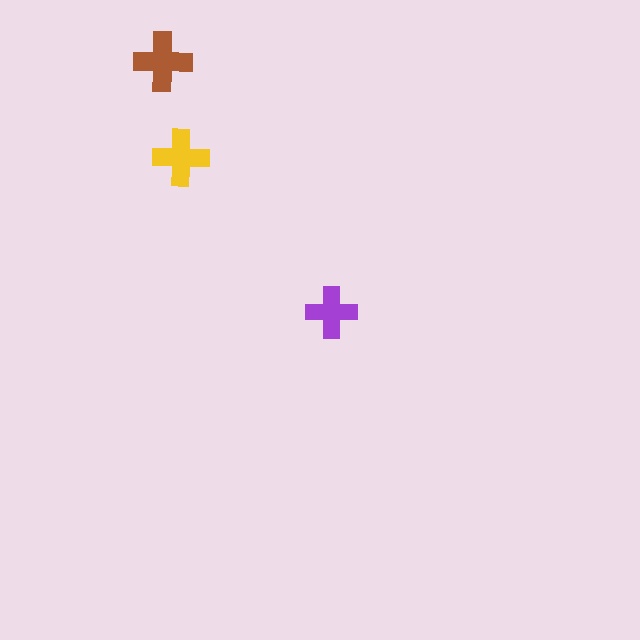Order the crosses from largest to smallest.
the brown one, the yellow one, the purple one.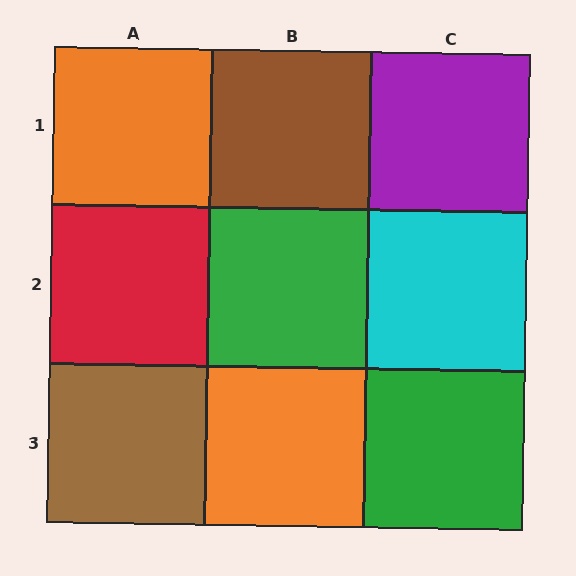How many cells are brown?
2 cells are brown.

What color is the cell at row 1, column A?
Orange.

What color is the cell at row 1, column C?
Purple.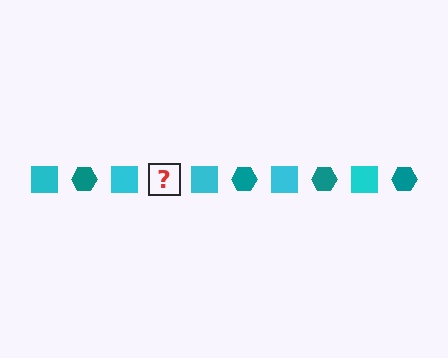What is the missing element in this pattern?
The missing element is a teal hexagon.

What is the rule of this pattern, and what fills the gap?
The rule is that the pattern alternates between cyan square and teal hexagon. The gap should be filled with a teal hexagon.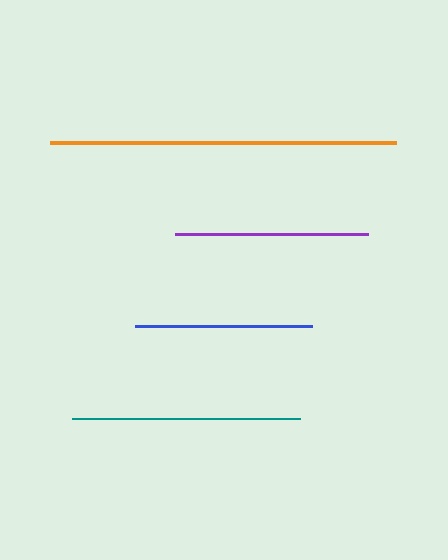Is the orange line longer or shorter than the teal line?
The orange line is longer than the teal line.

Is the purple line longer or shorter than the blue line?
The purple line is longer than the blue line.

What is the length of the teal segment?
The teal segment is approximately 228 pixels long.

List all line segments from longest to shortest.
From longest to shortest: orange, teal, purple, blue.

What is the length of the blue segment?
The blue segment is approximately 177 pixels long.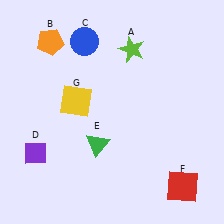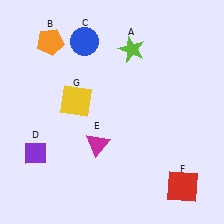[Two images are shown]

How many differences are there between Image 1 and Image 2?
There is 1 difference between the two images.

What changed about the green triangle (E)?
In Image 1, E is green. In Image 2, it changed to magenta.